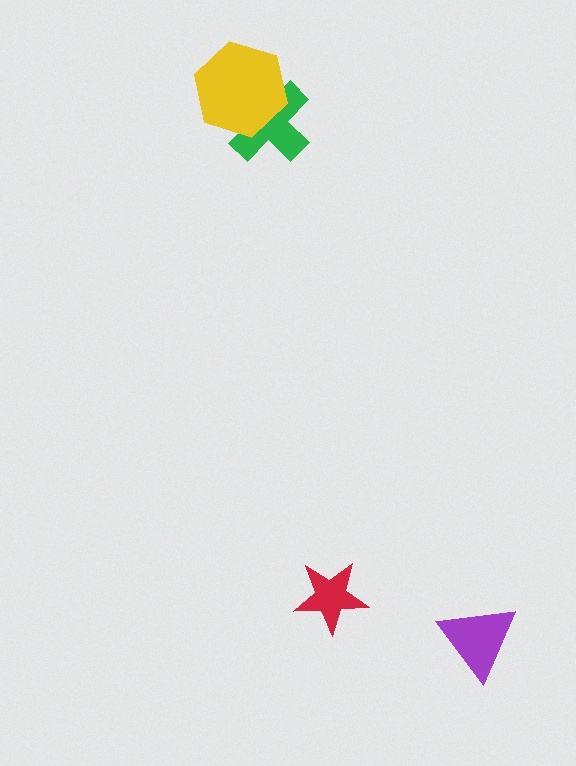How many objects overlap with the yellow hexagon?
1 object overlaps with the yellow hexagon.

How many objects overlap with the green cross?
1 object overlaps with the green cross.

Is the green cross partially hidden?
Yes, it is partially covered by another shape.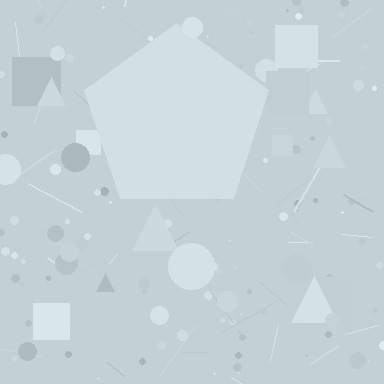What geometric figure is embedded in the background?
A pentagon is embedded in the background.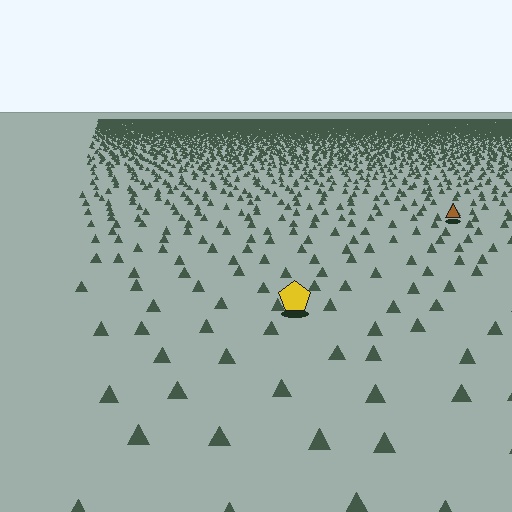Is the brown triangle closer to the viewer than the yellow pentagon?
No. The yellow pentagon is closer — you can tell from the texture gradient: the ground texture is coarser near it.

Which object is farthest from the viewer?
The brown triangle is farthest from the viewer. It appears smaller and the ground texture around it is denser.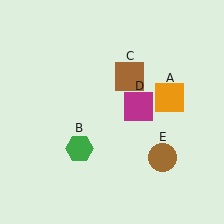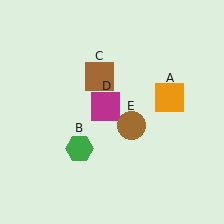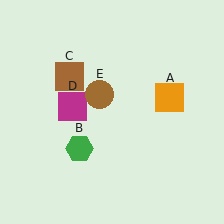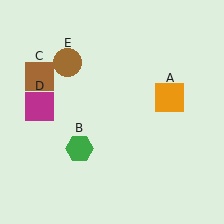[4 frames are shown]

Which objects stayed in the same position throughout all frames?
Orange square (object A) and green hexagon (object B) remained stationary.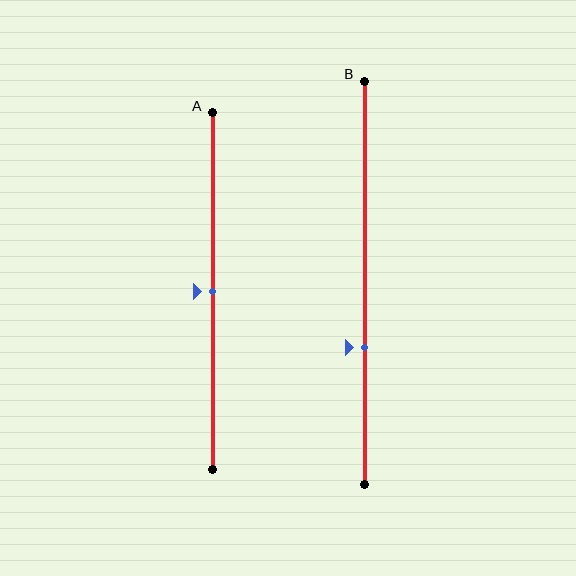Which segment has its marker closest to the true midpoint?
Segment A has its marker closest to the true midpoint.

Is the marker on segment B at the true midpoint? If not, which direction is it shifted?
No, the marker on segment B is shifted downward by about 16% of the segment length.